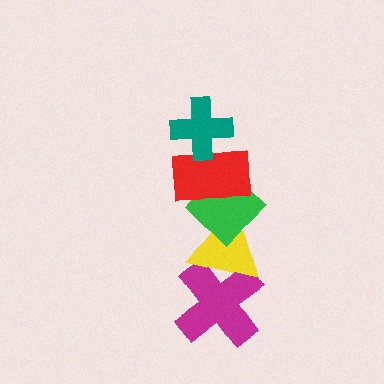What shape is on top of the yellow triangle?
The green diamond is on top of the yellow triangle.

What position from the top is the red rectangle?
The red rectangle is 2nd from the top.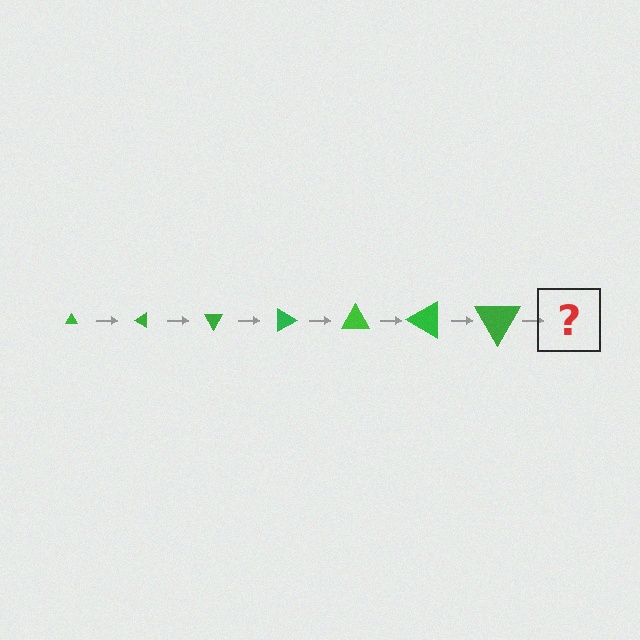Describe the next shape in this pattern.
It should be a triangle, larger than the previous one and rotated 210 degrees from the start.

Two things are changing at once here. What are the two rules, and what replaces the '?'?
The two rules are that the triangle grows larger each step and it rotates 30 degrees each step. The '?' should be a triangle, larger than the previous one and rotated 210 degrees from the start.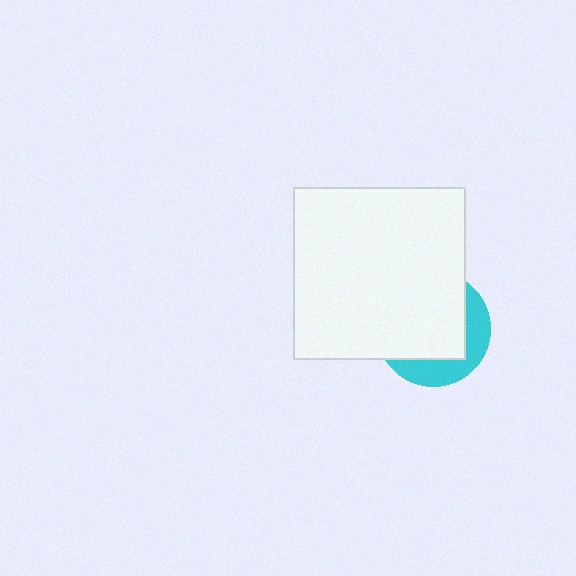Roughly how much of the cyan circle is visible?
A small part of it is visible (roughly 33%).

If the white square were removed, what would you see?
You would see the complete cyan circle.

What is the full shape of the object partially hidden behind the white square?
The partially hidden object is a cyan circle.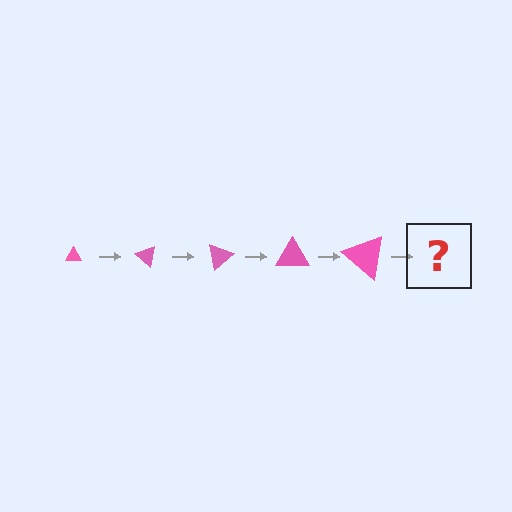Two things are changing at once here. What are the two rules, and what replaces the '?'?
The two rules are that the triangle grows larger each step and it rotates 40 degrees each step. The '?' should be a triangle, larger than the previous one and rotated 200 degrees from the start.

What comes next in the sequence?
The next element should be a triangle, larger than the previous one and rotated 200 degrees from the start.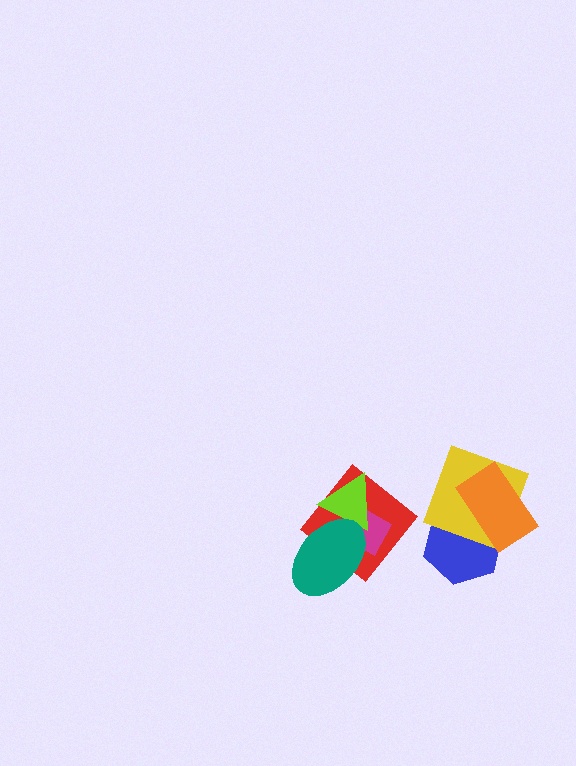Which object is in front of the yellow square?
The orange rectangle is in front of the yellow square.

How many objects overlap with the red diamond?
3 objects overlap with the red diamond.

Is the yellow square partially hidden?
Yes, it is partially covered by another shape.